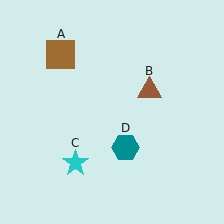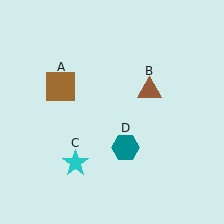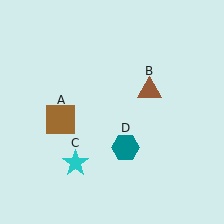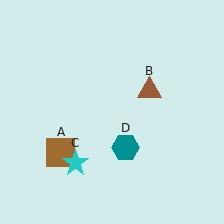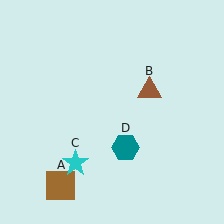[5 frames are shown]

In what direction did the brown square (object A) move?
The brown square (object A) moved down.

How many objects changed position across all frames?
1 object changed position: brown square (object A).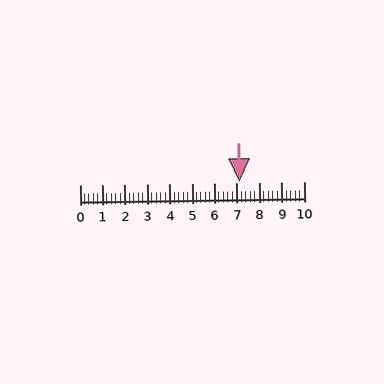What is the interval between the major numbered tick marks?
The major tick marks are spaced 1 units apart.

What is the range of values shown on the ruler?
The ruler shows values from 0 to 10.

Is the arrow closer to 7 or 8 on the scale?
The arrow is closer to 7.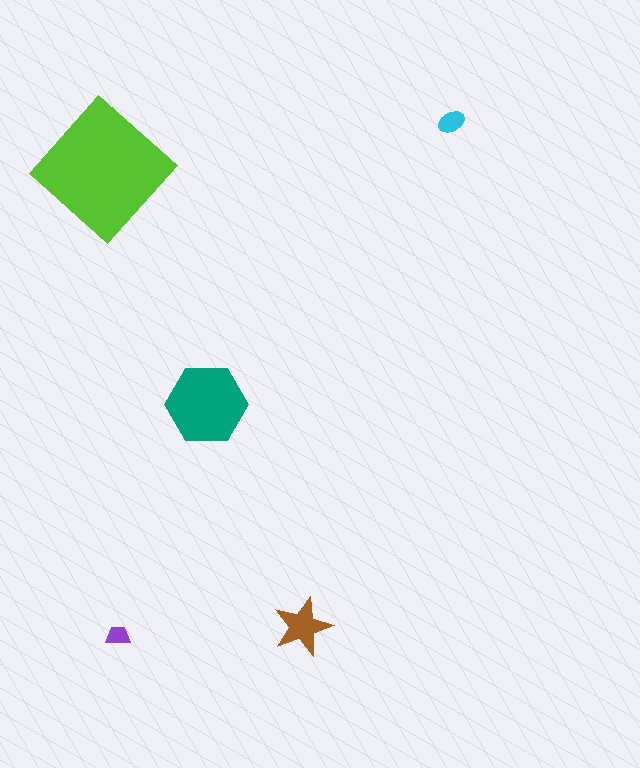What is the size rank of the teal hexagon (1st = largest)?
2nd.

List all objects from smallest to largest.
The purple trapezoid, the cyan ellipse, the brown star, the teal hexagon, the lime diamond.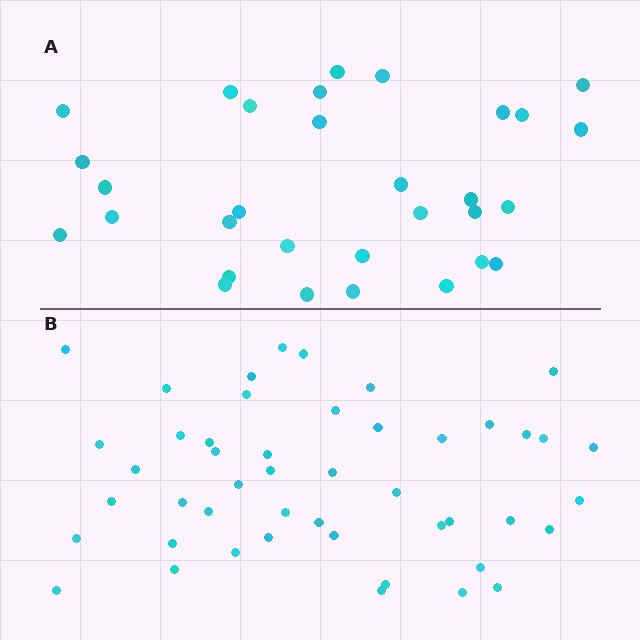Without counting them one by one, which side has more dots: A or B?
Region B (the bottom region) has more dots.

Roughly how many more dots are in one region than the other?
Region B has approximately 15 more dots than region A.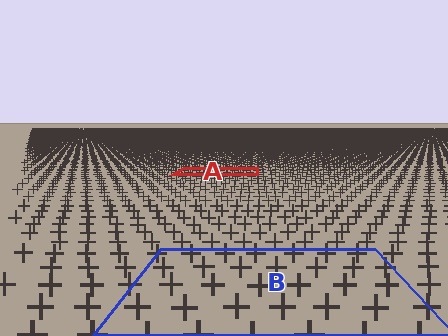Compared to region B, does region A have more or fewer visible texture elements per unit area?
Region A has more texture elements per unit area — they are packed more densely because it is farther away.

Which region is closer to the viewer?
Region B is closer. The texture elements there are larger and more spread out.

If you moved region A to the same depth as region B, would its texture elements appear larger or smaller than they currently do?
They would appear larger. At a closer depth, the same texture elements are projected at a bigger on-screen size.